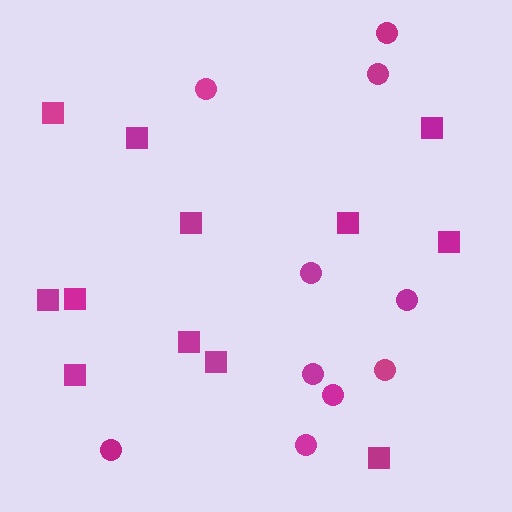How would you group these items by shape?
There are 2 groups: one group of circles (10) and one group of squares (12).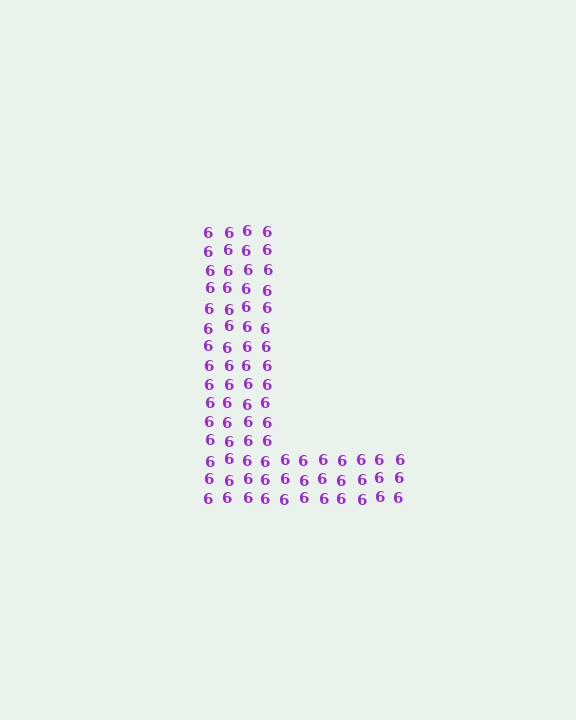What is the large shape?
The large shape is the letter L.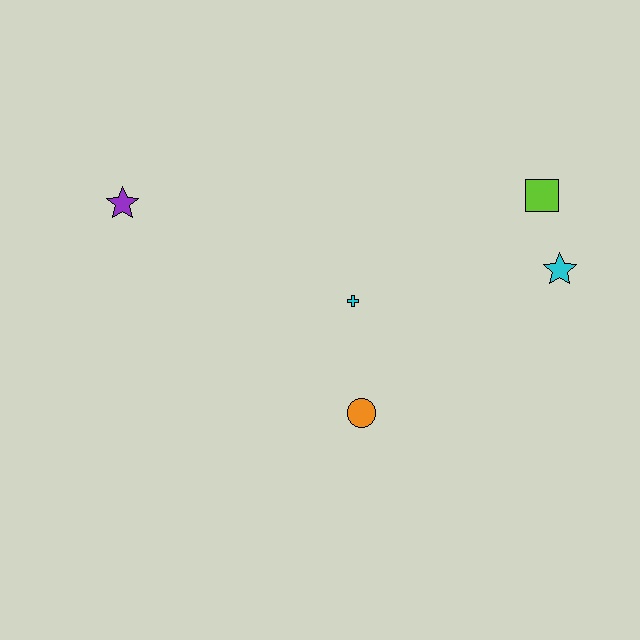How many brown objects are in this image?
There are no brown objects.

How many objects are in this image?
There are 5 objects.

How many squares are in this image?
There is 1 square.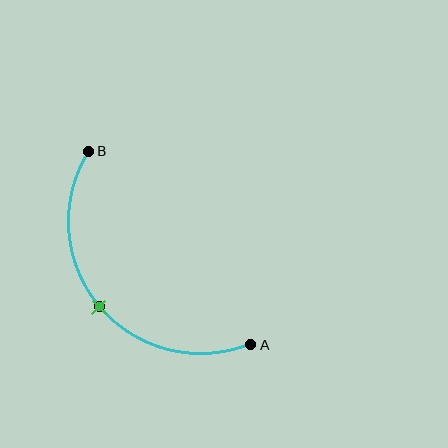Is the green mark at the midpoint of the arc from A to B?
Yes. The green mark lies on the arc at equal arc-length from both A and B — it is the arc midpoint.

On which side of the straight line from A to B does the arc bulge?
The arc bulges below and to the left of the straight line connecting A and B.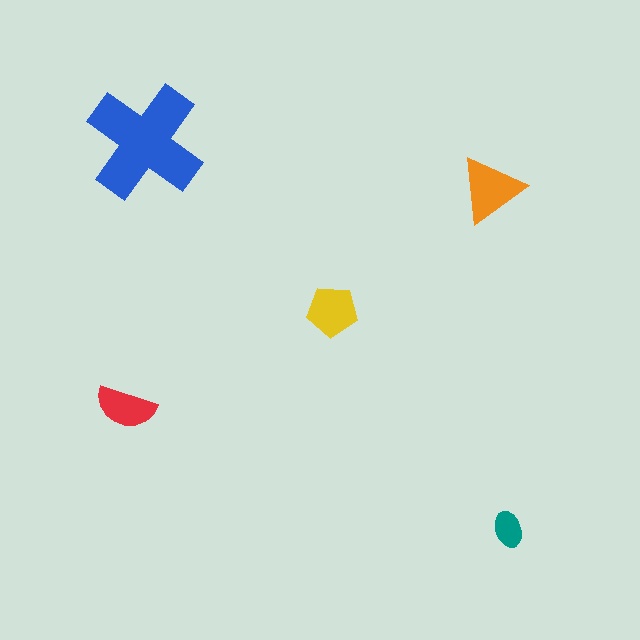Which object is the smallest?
The teal ellipse.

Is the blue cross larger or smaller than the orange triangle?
Larger.